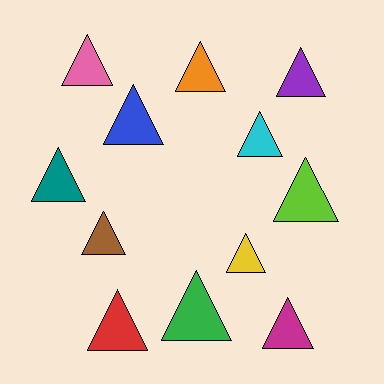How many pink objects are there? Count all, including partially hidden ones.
There is 1 pink object.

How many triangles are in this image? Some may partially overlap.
There are 12 triangles.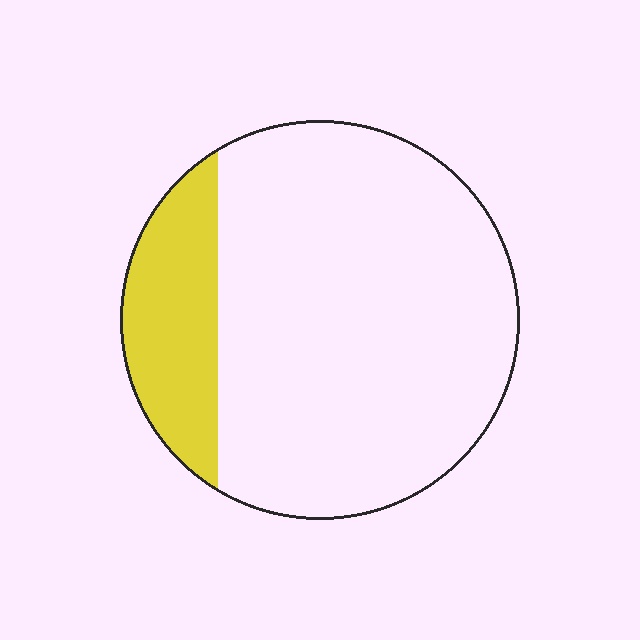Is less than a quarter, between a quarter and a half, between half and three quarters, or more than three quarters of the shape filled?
Less than a quarter.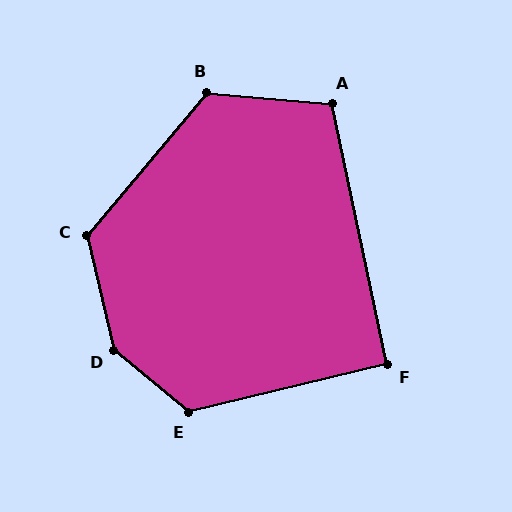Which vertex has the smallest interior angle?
F, at approximately 92 degrees.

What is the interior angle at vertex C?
Approximately 127 degrees (obtuse).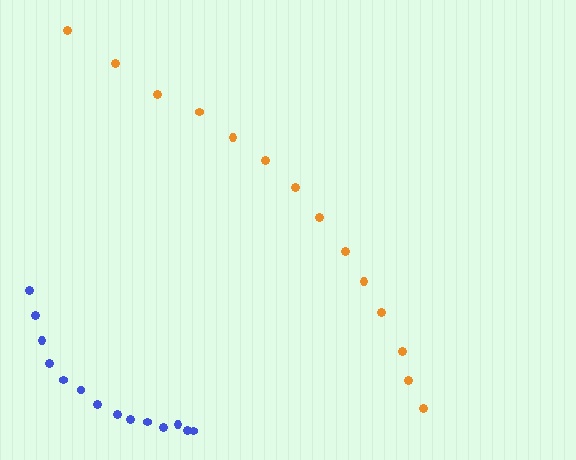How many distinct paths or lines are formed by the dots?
There are 2 distinct paths.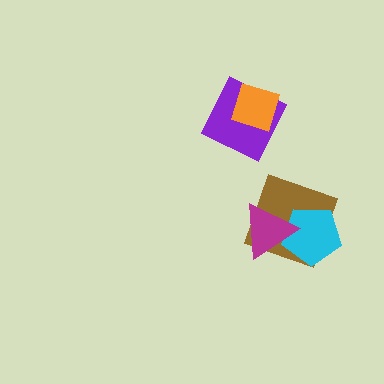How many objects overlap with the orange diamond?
1 object overlaps with the orange diamond.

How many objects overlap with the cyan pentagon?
2 objects overlap with the cyan pentagon.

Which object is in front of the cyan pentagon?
The magenta triangle is in front of the cyan pentagon.